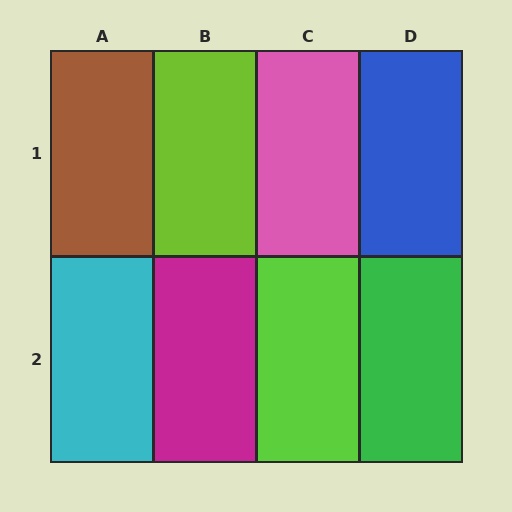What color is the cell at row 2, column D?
Green.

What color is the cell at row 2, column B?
Magenta.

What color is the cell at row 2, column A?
Cyan.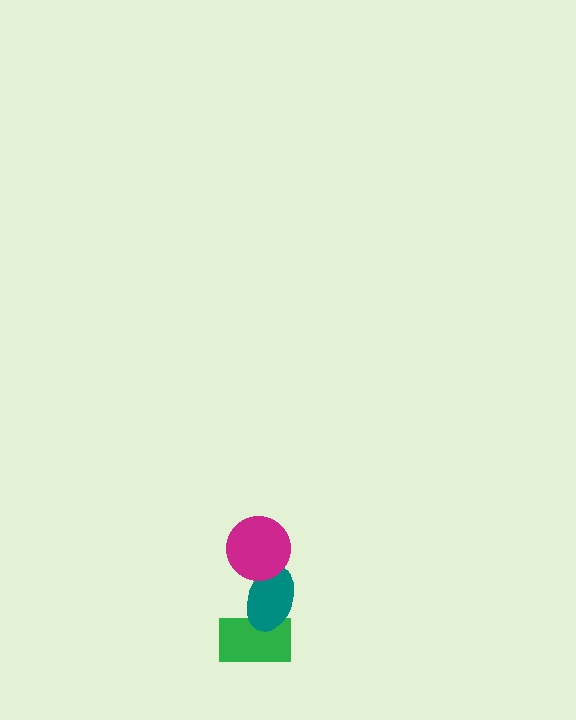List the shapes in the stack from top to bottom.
From top to bottom: the magenta circle, the teal ellipse, the green rectangle.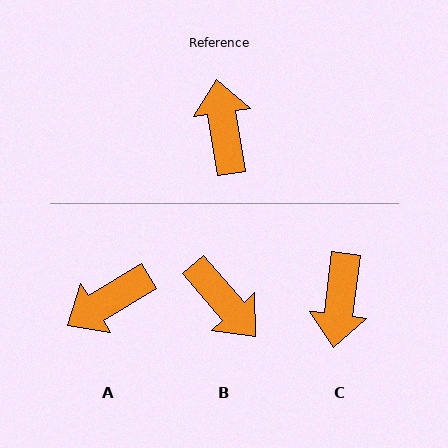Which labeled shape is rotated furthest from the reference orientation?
C, about 164 degrees away.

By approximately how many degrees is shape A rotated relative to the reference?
Approximately 113 degrees counter-clockwise.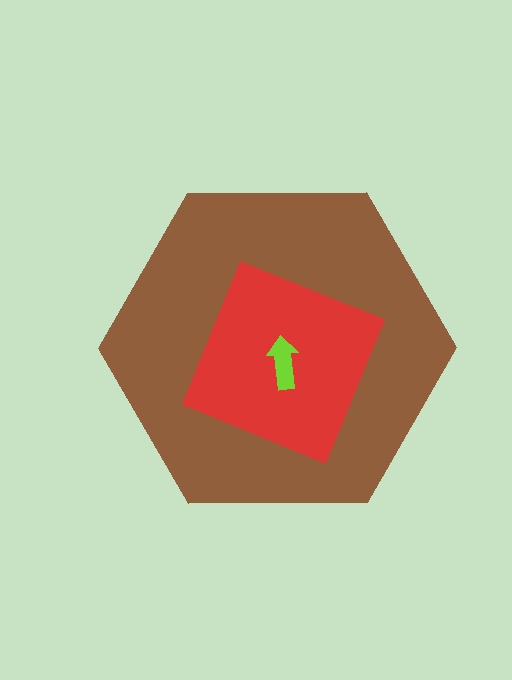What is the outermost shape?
The brown hexagon.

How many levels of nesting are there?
3.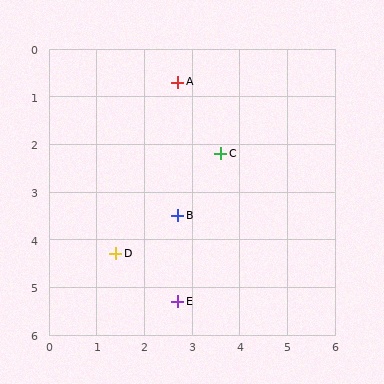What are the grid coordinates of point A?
Point A is at approximately (2.7, 0.7).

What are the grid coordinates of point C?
Point C is at approximately (3.6, 2.2).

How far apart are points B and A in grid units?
Points B and A are about 2.8 grid units apart.